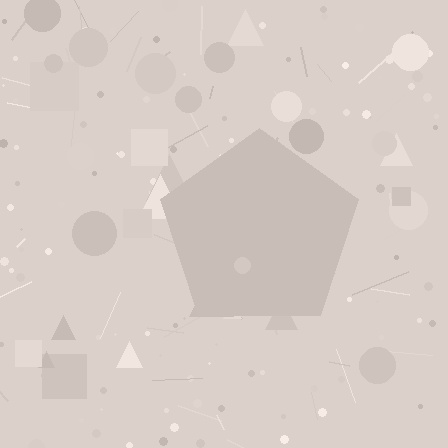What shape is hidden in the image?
A pentagon is hidden in the image.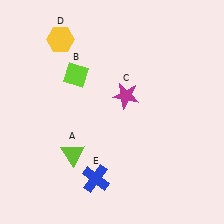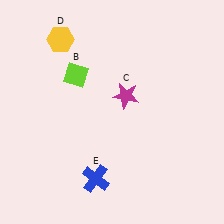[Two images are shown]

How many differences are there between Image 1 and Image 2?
There is 1 difference between the two images.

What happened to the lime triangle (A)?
The lime triangle (A) was removed in Image 2. It was in the bottom-left area of Image 1.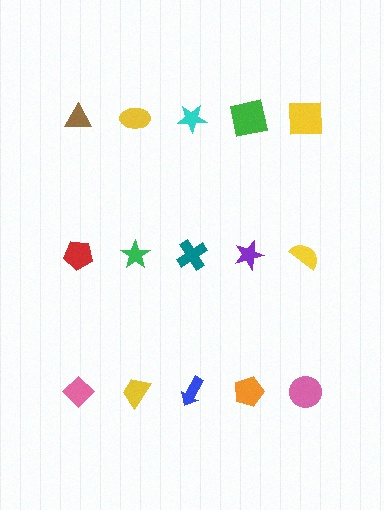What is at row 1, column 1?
A brown triangle.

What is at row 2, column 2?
A green star.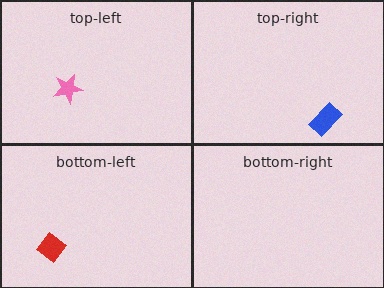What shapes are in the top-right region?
The blue rectangle.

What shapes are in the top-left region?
The pink star.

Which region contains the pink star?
The top-left region.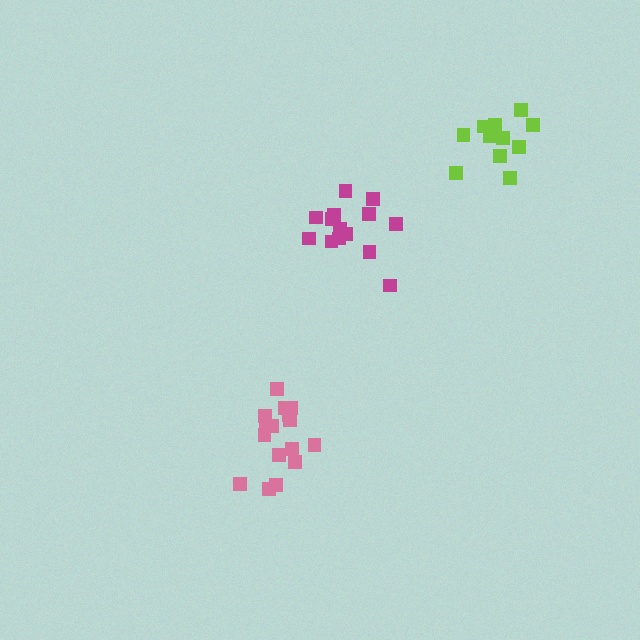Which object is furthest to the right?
The lime cluster is rightmost.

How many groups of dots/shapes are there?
There are 3 groups.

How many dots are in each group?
Group 1: 14 dots, Group 2: 16 dots, Group 3: 11 dots (41 total).